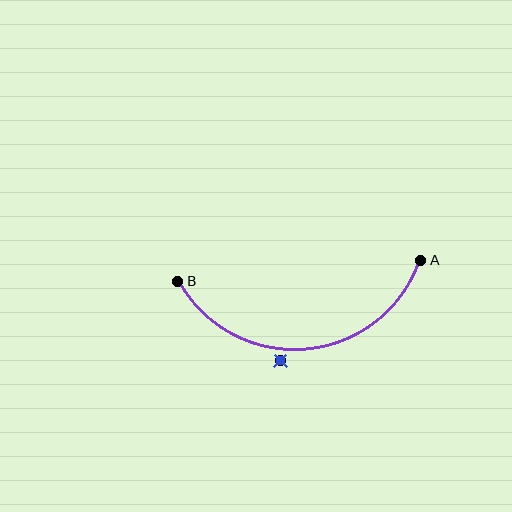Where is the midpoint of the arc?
The arc midpoint is the point on the curve farthest from the straight line joining A and B. It sits below that line.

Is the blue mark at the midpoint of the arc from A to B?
No — the blue mark does not lie on the arc at all. It sits slightly outside the curve.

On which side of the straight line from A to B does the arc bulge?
The arc bulges below the straight line connecting A and B.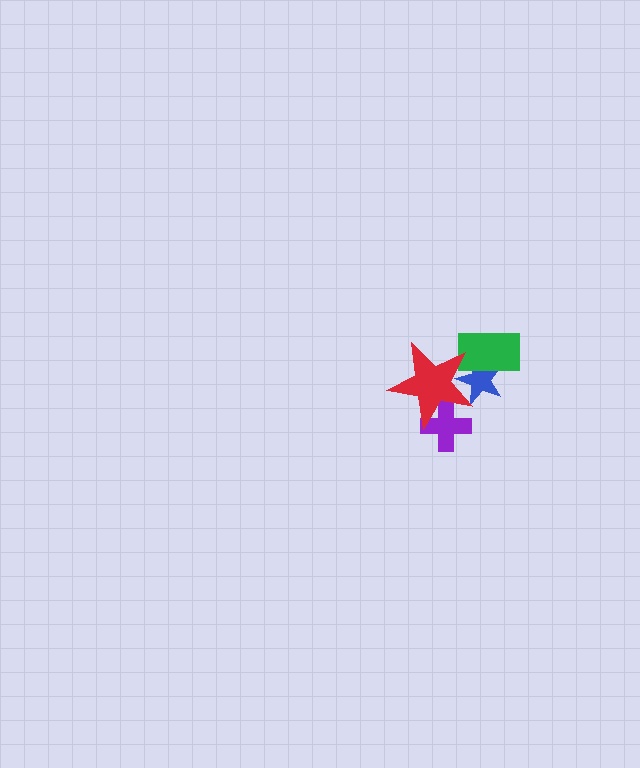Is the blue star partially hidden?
Yes, it is partially covered by another shape.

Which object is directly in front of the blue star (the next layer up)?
The green rectangle is directly in front of the blue star.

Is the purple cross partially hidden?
Yes, it is partially covered by another shape.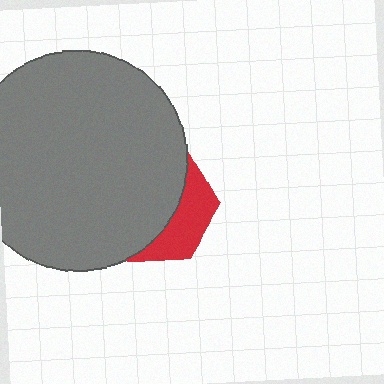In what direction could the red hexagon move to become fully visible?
The red hexagon could move right. That would shift it out from behind the gray circle entirely.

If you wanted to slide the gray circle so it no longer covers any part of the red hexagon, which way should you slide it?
Slide it left — that is the most direct way to separate the two shapes.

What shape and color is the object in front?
The object in front is a gray circle.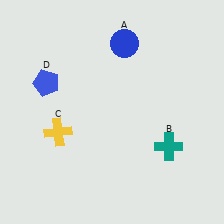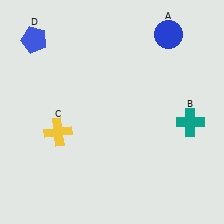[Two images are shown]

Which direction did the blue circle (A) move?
The blue circle (A) moved right.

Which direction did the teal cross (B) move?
The teal cross (B) moved up.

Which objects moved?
The objects that moved are: the blue circle (A), the teal cross (B), the blue pentagon (D).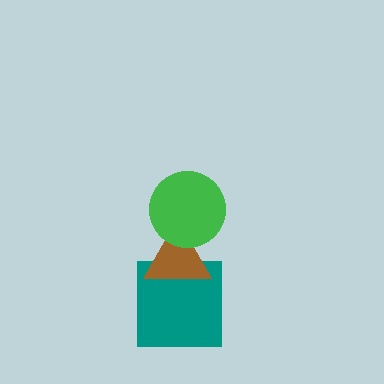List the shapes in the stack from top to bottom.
From top to bottom: the green circle, the brown triangle, the teal square.